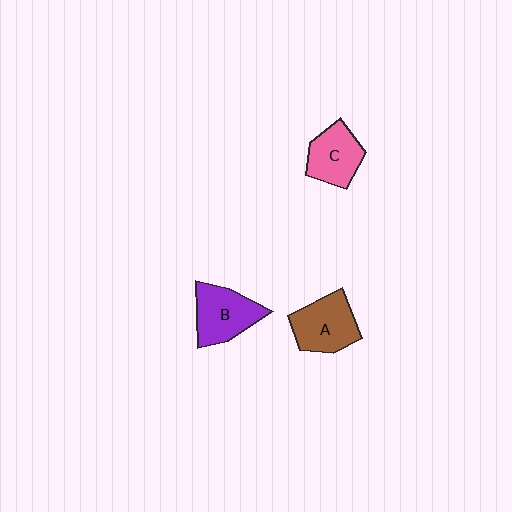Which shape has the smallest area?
Shape C (pink).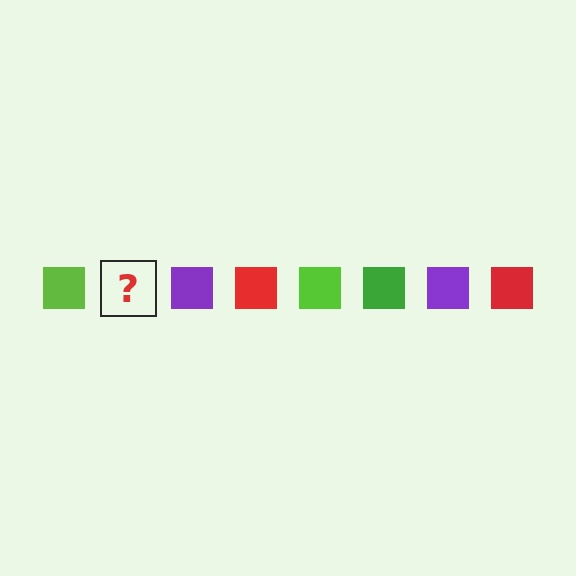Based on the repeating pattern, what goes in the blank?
The blank should be a green square.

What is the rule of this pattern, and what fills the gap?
The rule is that the pattern cycles through lime, green, purple, red squares. The gap should be filled with a green square.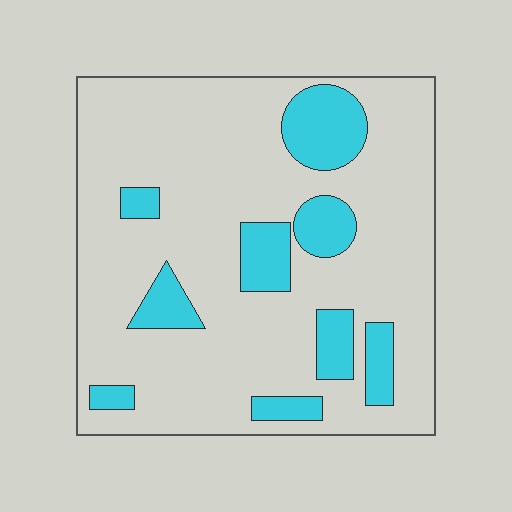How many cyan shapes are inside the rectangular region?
9.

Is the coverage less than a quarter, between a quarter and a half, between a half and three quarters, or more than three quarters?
Less than a quarter.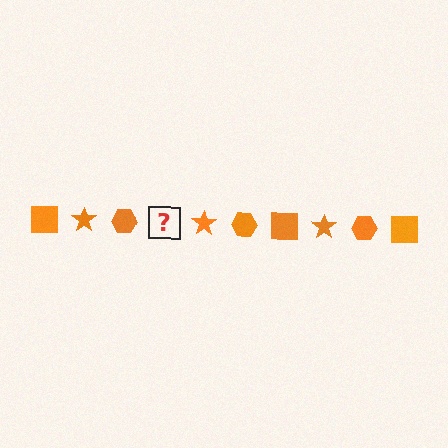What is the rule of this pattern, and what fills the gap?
The rule is that the pattern cycles through square, star, hexagon shapes in orange. The gap should be filled with an orange square.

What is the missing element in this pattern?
The missing element is an orange square.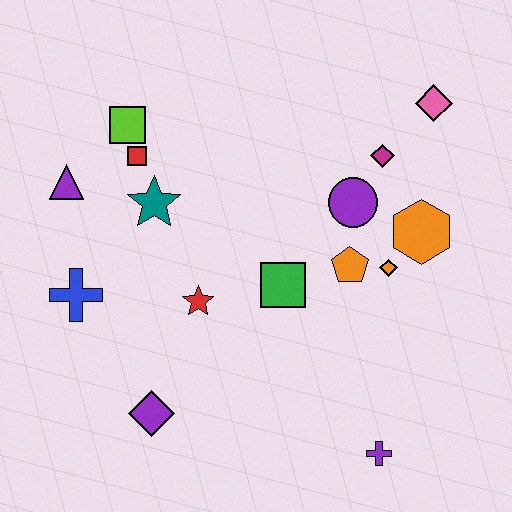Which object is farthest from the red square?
The purple cross is farthest from the red square.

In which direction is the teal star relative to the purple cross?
The teal star is above the purple cross.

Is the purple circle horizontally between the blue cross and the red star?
No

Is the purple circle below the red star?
No